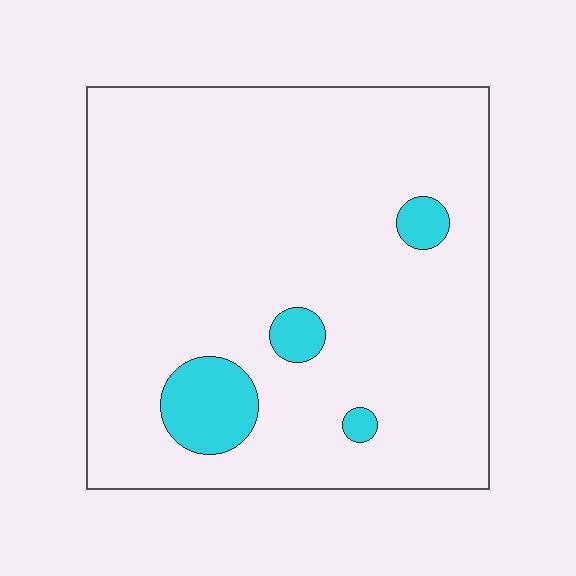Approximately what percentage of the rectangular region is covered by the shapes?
Approximately 10%.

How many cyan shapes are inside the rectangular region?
4.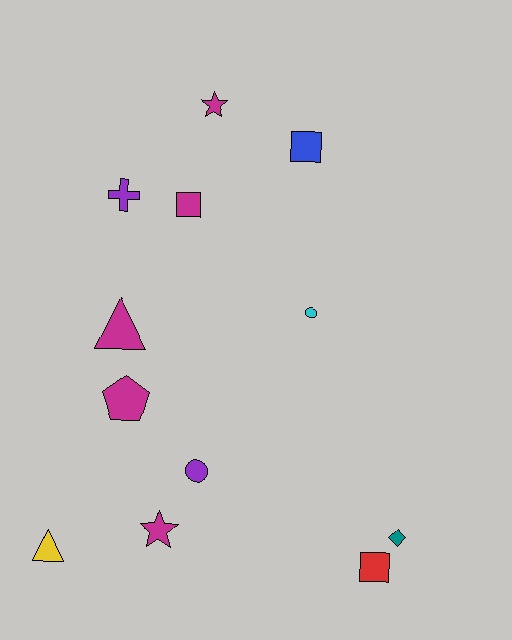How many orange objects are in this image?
There are no orange objects.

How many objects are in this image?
There are 12 objects.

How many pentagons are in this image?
There is 1 pentagon.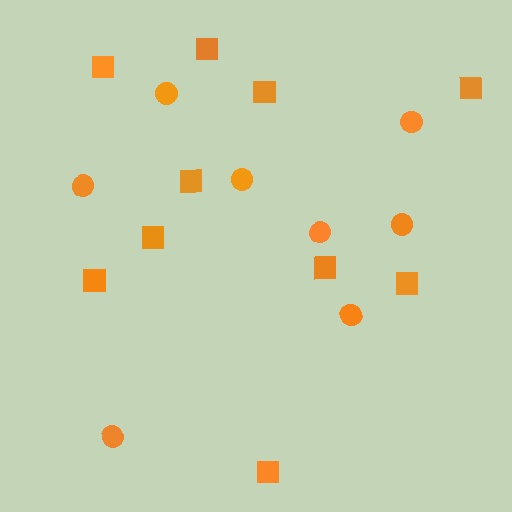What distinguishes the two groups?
There are 2 groups: one group of squares (10) and one group of circles (8).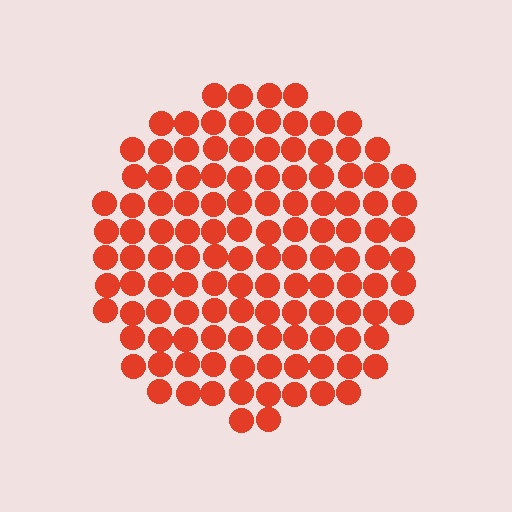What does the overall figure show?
The overall figure shows a circle.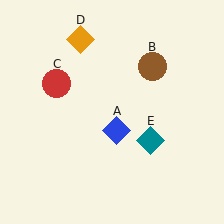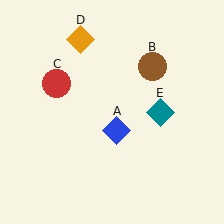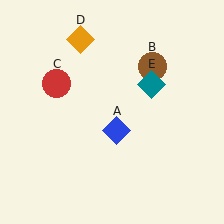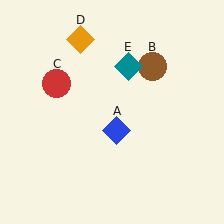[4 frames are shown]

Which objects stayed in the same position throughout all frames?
Blue diamond (object A) and brown circle (object B) and red circle (object C) and orange diamond (object D) remained stationary.